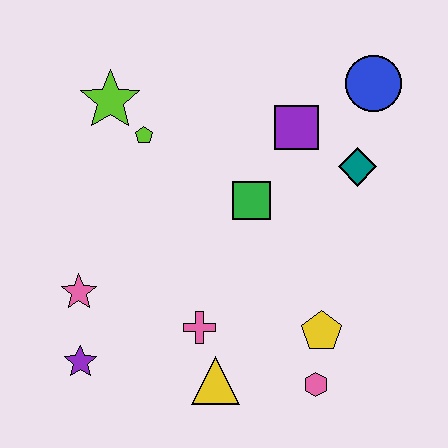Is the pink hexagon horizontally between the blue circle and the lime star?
Yes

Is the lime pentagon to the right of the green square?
No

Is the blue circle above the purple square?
Yes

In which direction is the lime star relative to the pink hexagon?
The lime star is above the pink hexagon.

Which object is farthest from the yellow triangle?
The blue circle is farthest from the yellow triangle.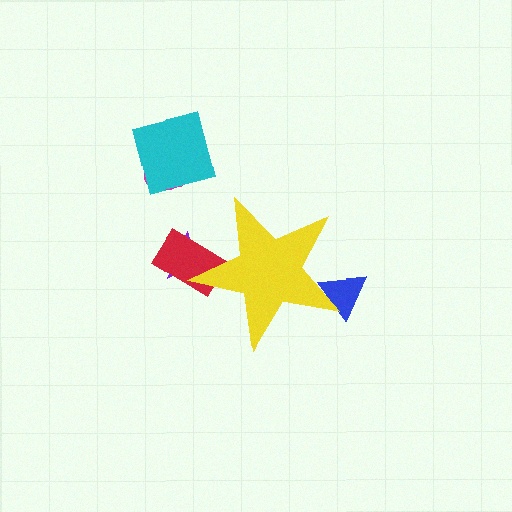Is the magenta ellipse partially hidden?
No, the magenta ellipse is fully visible.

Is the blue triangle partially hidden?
Yes, the blue triangle is partially hidden behind the yellow star.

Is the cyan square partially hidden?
No, the cyan square is fully visible.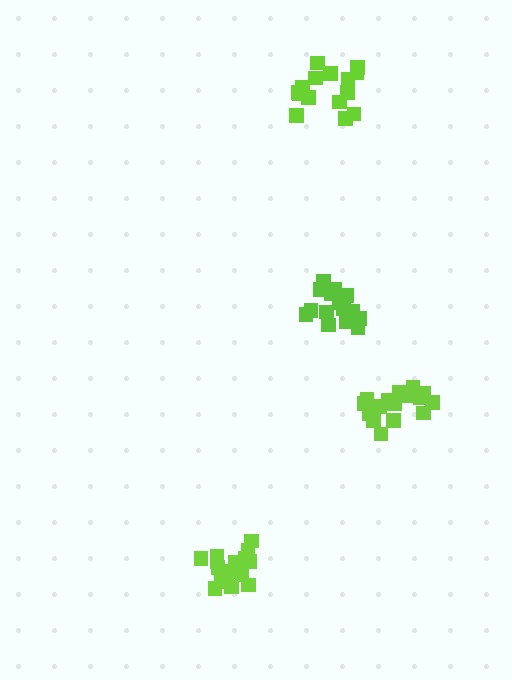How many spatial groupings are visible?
There are 4 spatial groupings.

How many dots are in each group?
Group 1: 17 dots, Group 2: 18 dots, Group 3: 15 dots, Group 4: 15 dots (65 total).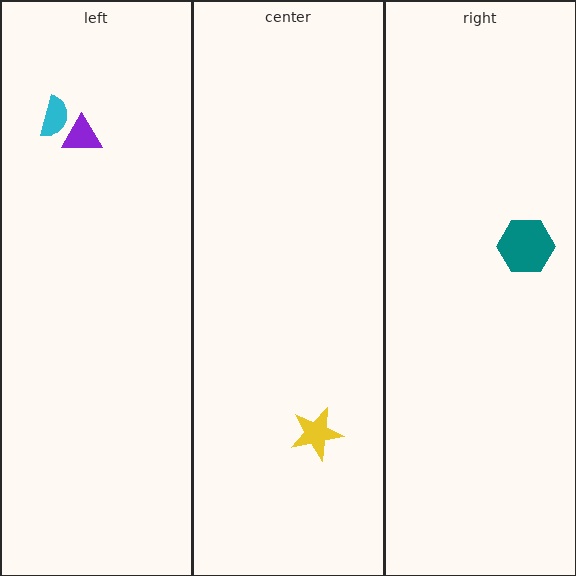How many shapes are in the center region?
1.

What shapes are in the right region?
The teal hexagon.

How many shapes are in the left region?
2.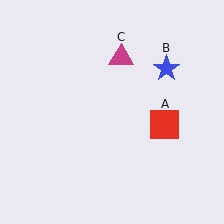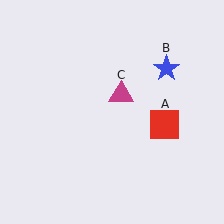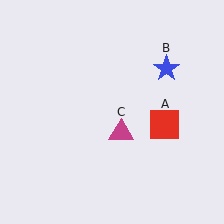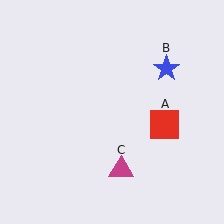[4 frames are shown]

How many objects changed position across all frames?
1 object changed position: magenta triangle (object C).